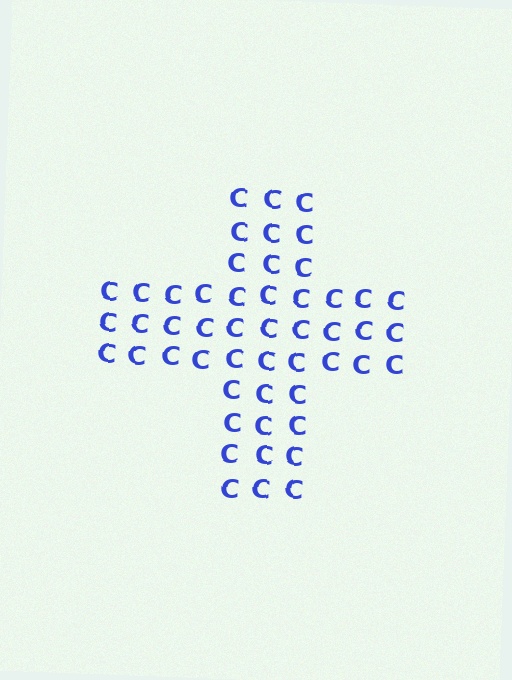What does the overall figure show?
The overall figure shows a cross.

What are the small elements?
The small elements are letter C's.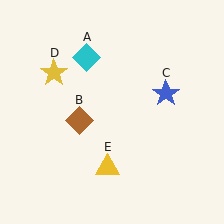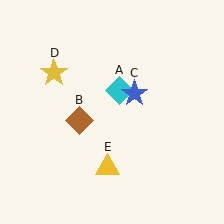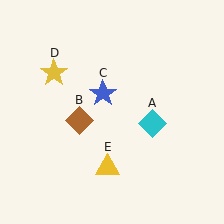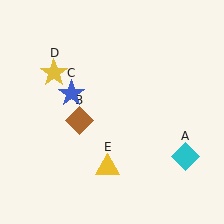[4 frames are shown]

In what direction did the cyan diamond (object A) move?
The cyan diamond (object A) moved down and to the right.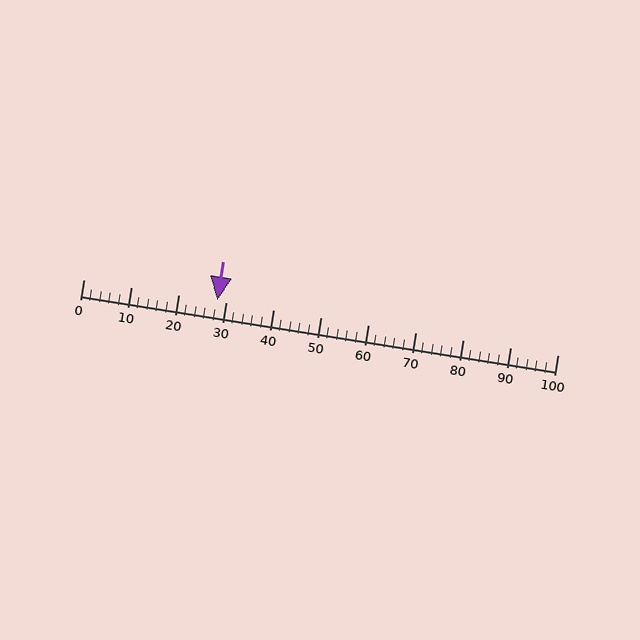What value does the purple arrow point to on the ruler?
The purple arrow points to approximately 28.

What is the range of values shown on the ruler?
The ruler shows values from 0 to 100.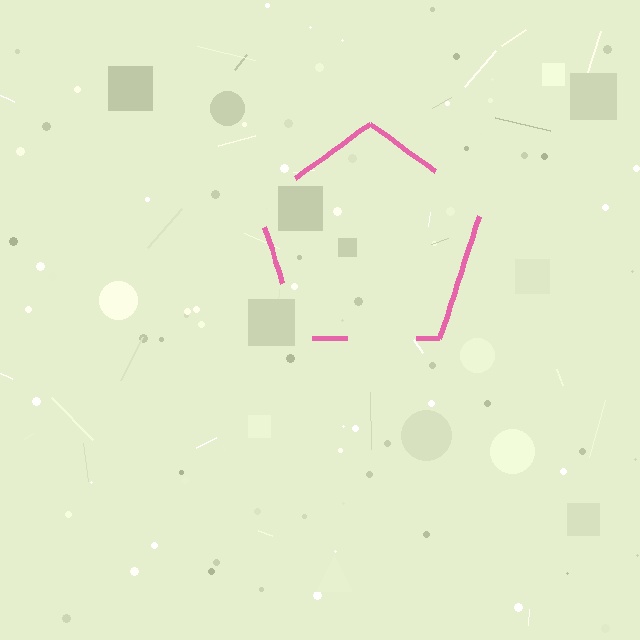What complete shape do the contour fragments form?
The contour fragments form a pentagon.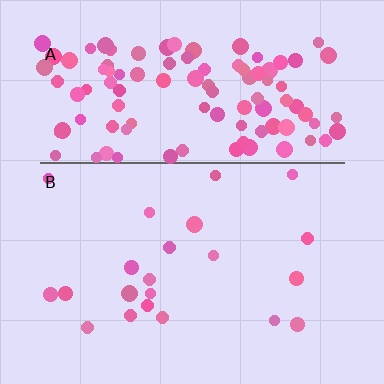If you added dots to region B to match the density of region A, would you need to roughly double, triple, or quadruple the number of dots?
Approximately quadruple.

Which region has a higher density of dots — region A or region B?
A (the top).